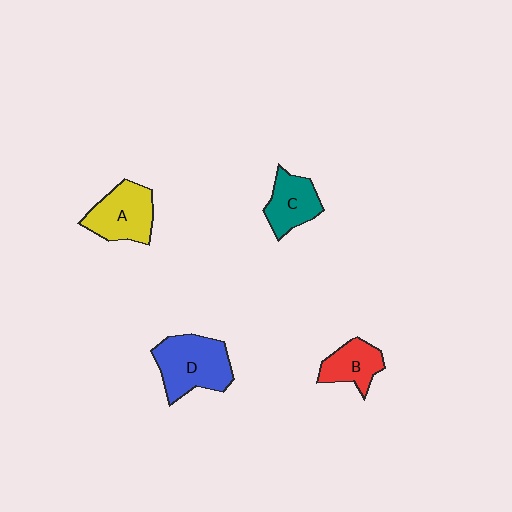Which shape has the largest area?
Shape D (blue).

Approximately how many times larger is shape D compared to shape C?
Approximately 1.5 times.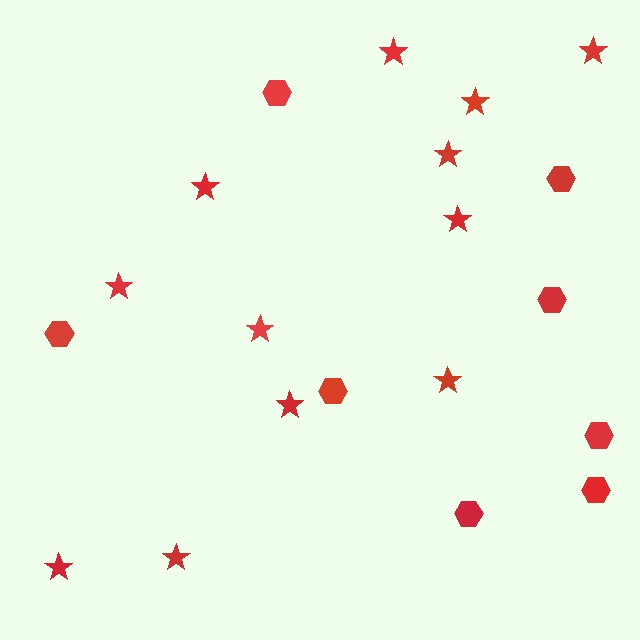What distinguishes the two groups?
There are 2 groups: one group of stars (12) and one group of hexagons (8).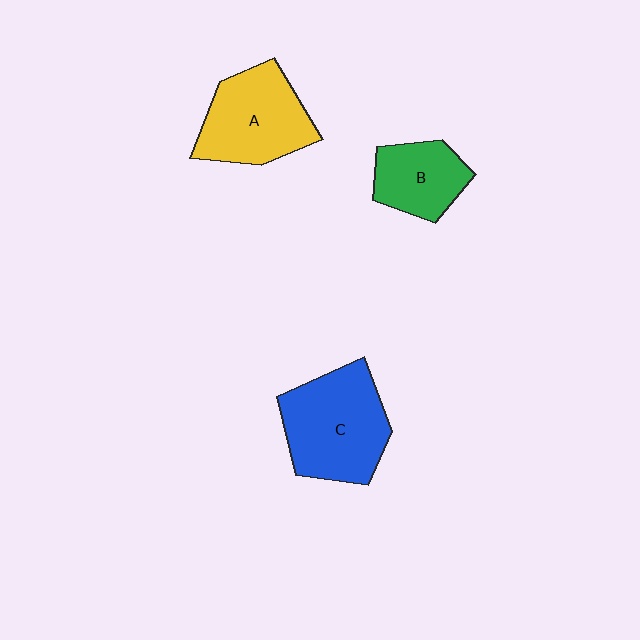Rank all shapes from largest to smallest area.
From largest to smallest: C (blue), A (yellow), B (green).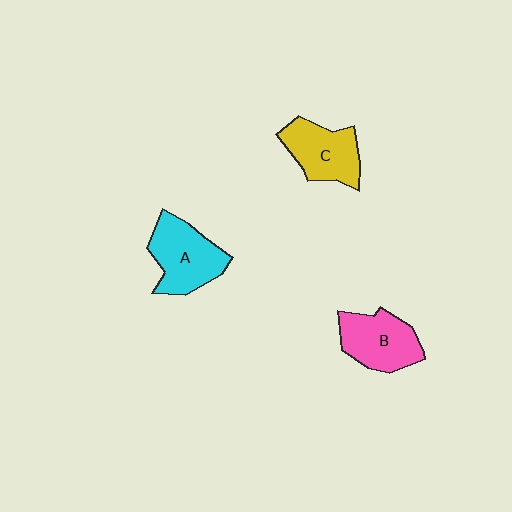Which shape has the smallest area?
Shape C (yellow).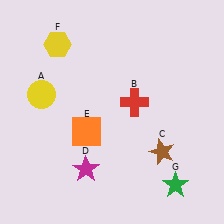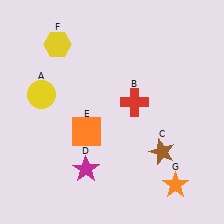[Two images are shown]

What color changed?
The star (G) changed from green in Image 1 to orange in Image 2.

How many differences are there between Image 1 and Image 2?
There is 1 difference between the two images.